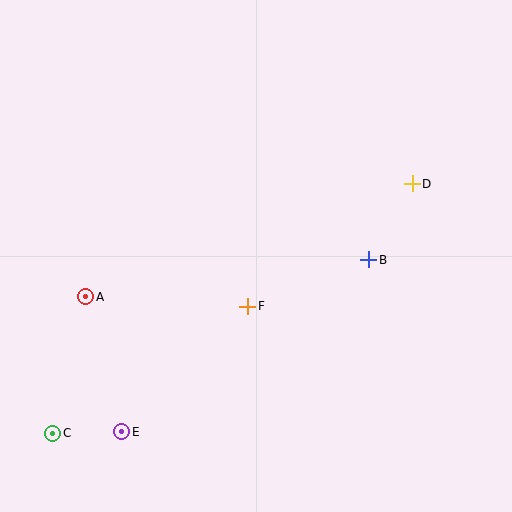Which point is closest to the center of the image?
Point F at (248, 306) is closest to the center.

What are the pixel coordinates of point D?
Point D is at (412, 184).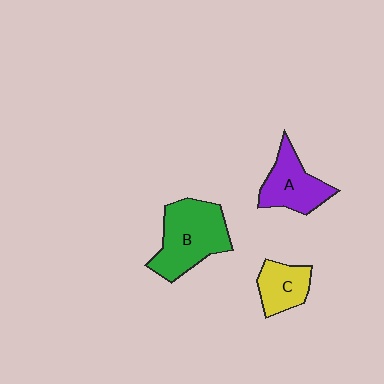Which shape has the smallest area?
Shape C (yellow).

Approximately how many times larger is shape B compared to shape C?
Approximately 1.9 times.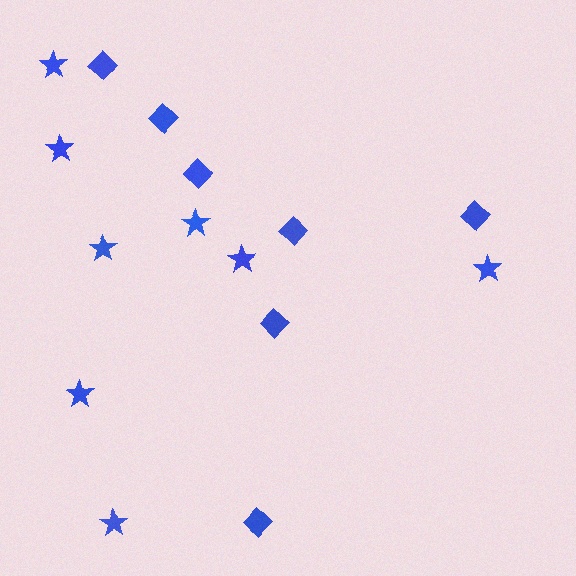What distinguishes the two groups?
There are 2 groups: one group of stars (8) and one group of diamonds (7).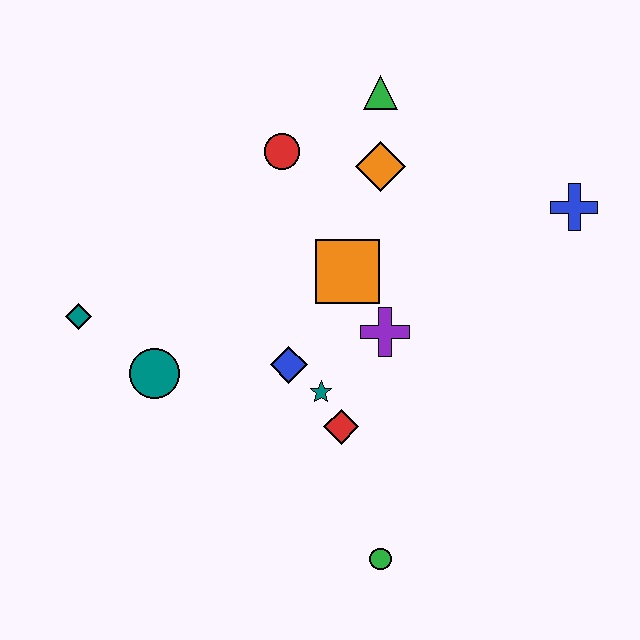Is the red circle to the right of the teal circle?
Yes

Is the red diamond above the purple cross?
No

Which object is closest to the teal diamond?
The teal circle is closest to the teal diamond.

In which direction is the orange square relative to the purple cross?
The orange square is above the purple cross.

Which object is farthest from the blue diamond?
The blue cross is farthest from the blue diamond.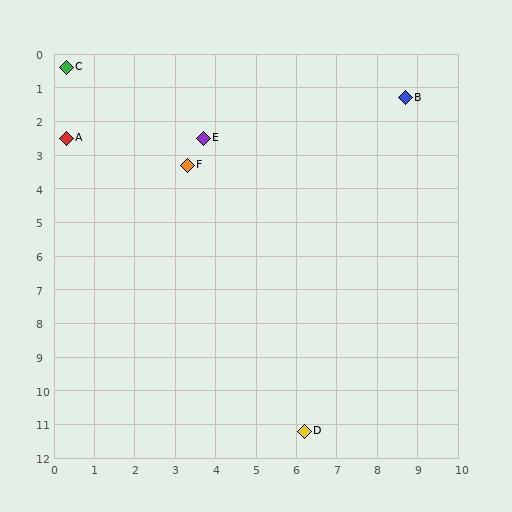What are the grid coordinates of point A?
Point A is at approximately (0.3, 2.5).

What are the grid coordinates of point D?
Point D is at approximately (6.2, 11.2).